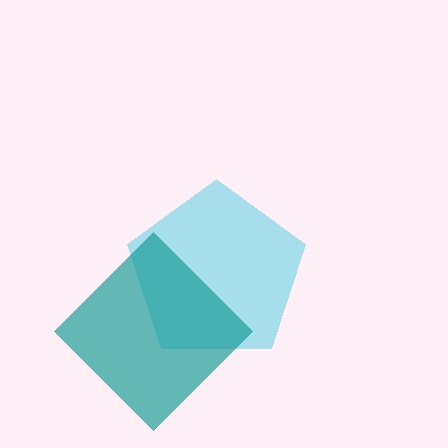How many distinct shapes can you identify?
There are 2 distinct shapes: a cyan pentagon, a teal diamond.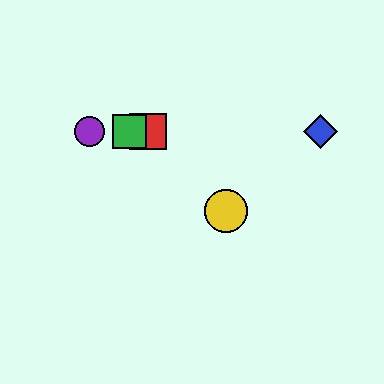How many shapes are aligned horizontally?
4 shapes (the red square, the blue diamond, the green square, the purple circle) are aligned horizontally.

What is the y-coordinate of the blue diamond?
The blue diamond is at y≈131.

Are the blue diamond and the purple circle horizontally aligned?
Yes, both are at y≈131.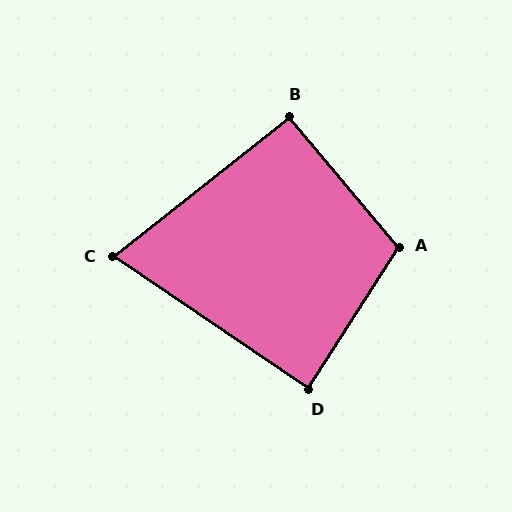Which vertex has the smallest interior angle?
C, at approximately 72 degrees.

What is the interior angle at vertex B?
Approximately 92 degrees (approximately right).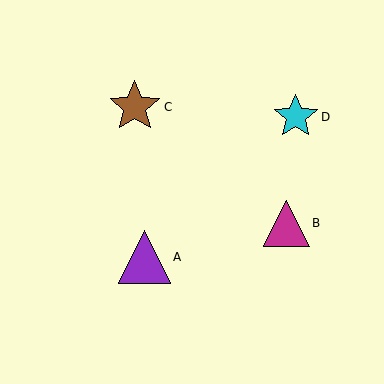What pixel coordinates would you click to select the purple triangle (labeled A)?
Click at (144, 257) to select the purple triangle A.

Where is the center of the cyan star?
The center of the cyan star is at (296, 117).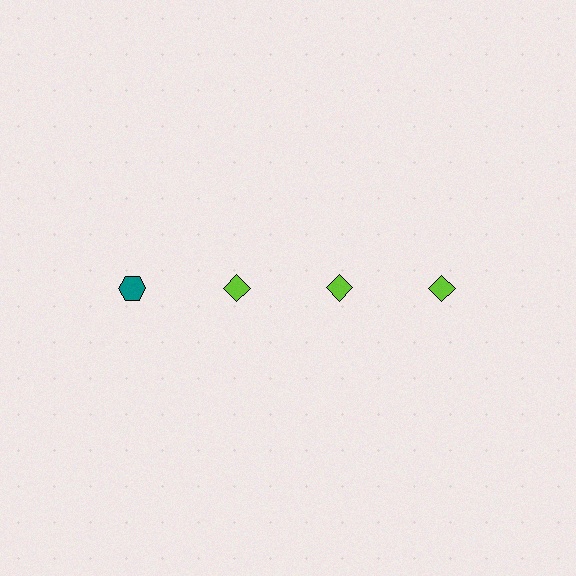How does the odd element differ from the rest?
It differs in both color (teal instead of lime) and shape (hexagon instead of diamond).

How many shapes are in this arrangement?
There are 4 shapes arranged in a grid pattern.